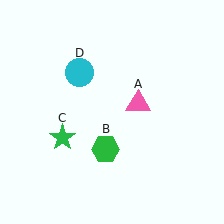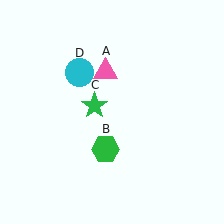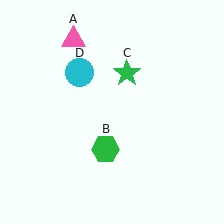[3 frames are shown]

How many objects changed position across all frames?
2 objects changed position: pink triangle (object A), green star (object C).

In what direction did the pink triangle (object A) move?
The pink triangle (object A) moved up and to the left.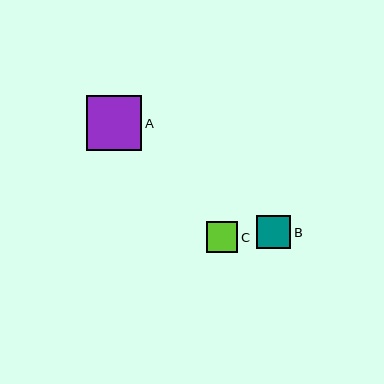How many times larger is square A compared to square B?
Square A is approximately 1.7 times the size of square B.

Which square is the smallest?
Square C is the smallest with a size of approximately 31 pixels.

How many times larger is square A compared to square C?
Square A is approximately 1.8 times the size of square C.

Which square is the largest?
Square A is the largest with a size of approximately 56 pixels.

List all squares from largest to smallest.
From largest to smallest: A, B, C.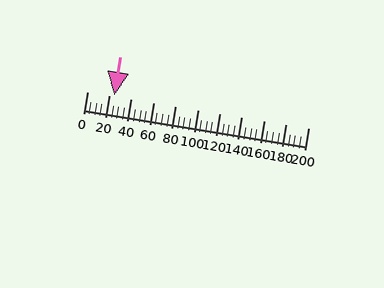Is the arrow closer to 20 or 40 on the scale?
The arrow is closer to 20.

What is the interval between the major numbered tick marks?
The major tick marks are spaced 20 units apart.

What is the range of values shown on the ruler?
The ruler shows values from 0 to 200.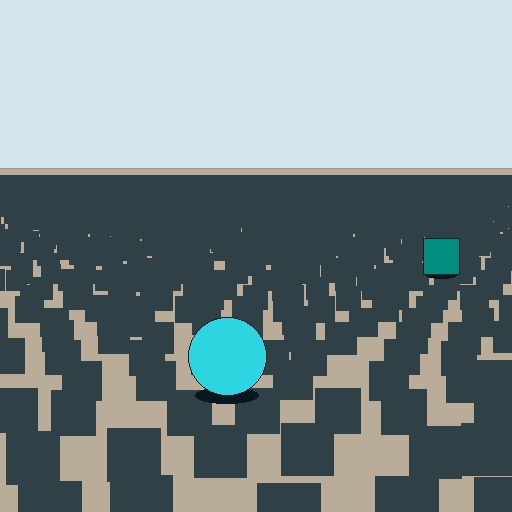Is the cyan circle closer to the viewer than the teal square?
Yes. The cyan circle is closer — you can tell from the texture gradient: the ground texture is coarser near it.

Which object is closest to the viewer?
The cyan circle is closest. The texture marks near it are larger and more spread out.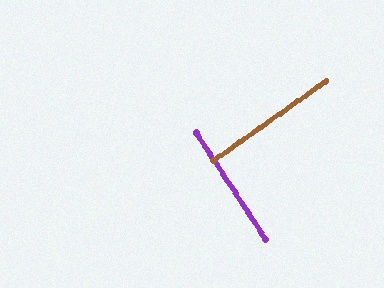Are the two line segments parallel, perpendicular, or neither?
Perpendicular — they meet at approximately 88°.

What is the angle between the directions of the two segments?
Approximately 88 degrees.